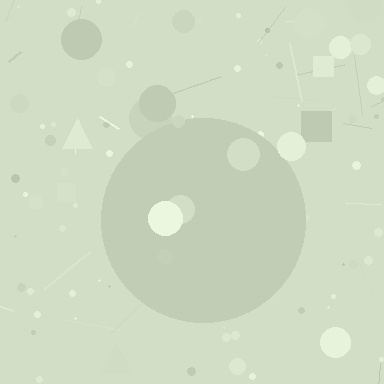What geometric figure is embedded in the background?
A circle is embedded in the background.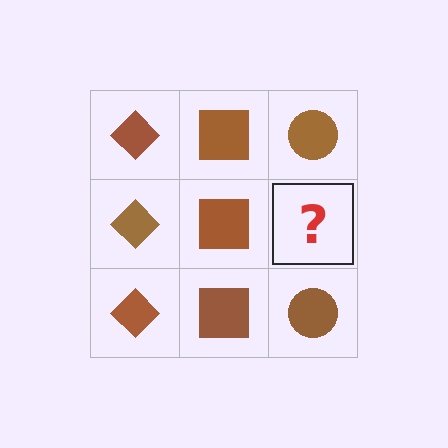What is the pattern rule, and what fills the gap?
The rule is that each column has a consistent shape. The gap should be filled with a brown circle.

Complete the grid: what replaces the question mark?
The question mark should be replaced with a brown circle.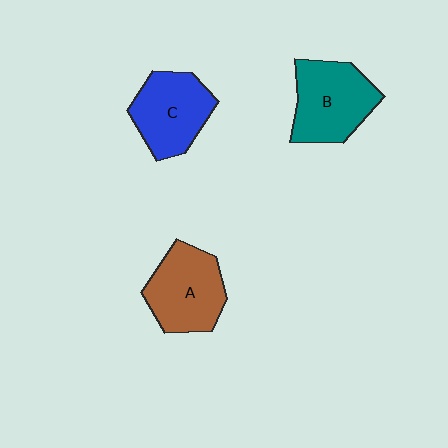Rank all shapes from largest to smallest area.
From largest to smallest: B (teal), A (brown), C (blue).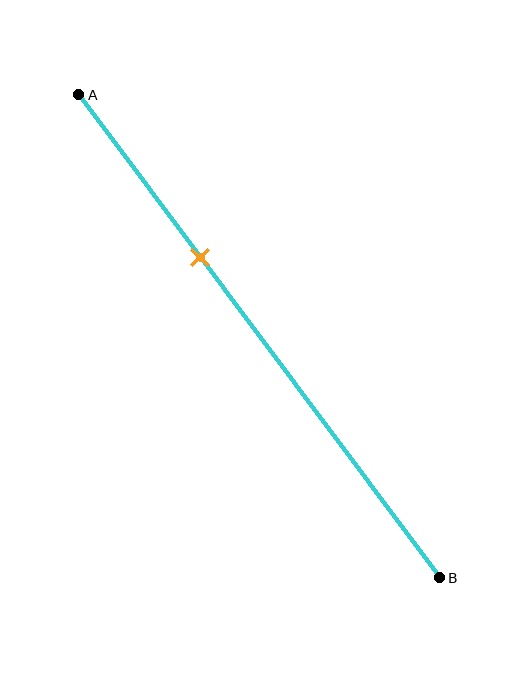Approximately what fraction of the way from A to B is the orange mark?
The orange mark is approximately 35% of the way from A to B.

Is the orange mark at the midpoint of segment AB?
No, the mark is at about 35% from A, not at the 50% midpoint.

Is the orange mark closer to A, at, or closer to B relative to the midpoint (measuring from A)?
The orange mark is closer to point A than the midpoint of segment AB.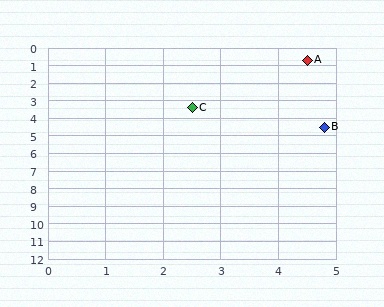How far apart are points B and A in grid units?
Points B and A are about 3.8 grid units apart.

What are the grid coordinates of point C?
Point C is at approximately (2.5, 3.4).